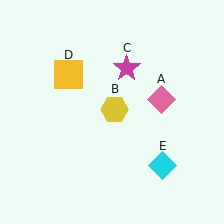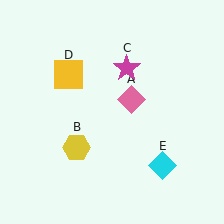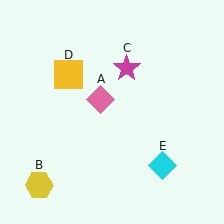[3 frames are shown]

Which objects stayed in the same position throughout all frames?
Magenta star (object C) and yellow square (object D) and cyan diamond (object E) remained stationary.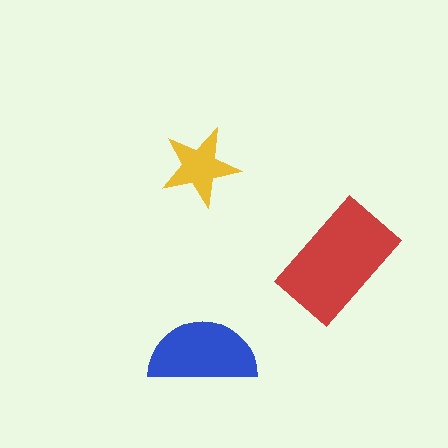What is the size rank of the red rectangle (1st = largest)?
1st.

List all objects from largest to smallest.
The red rectangle, the blue semicircle, the yellow star.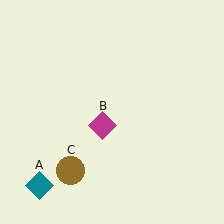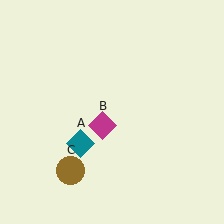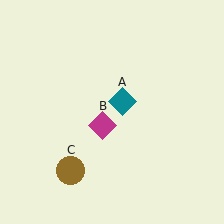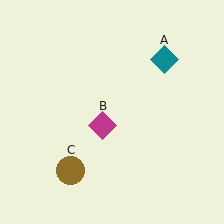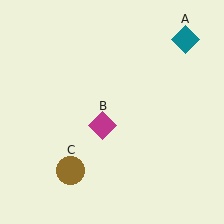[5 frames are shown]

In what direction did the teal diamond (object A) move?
The teal diamond (object A) moved up and to the right.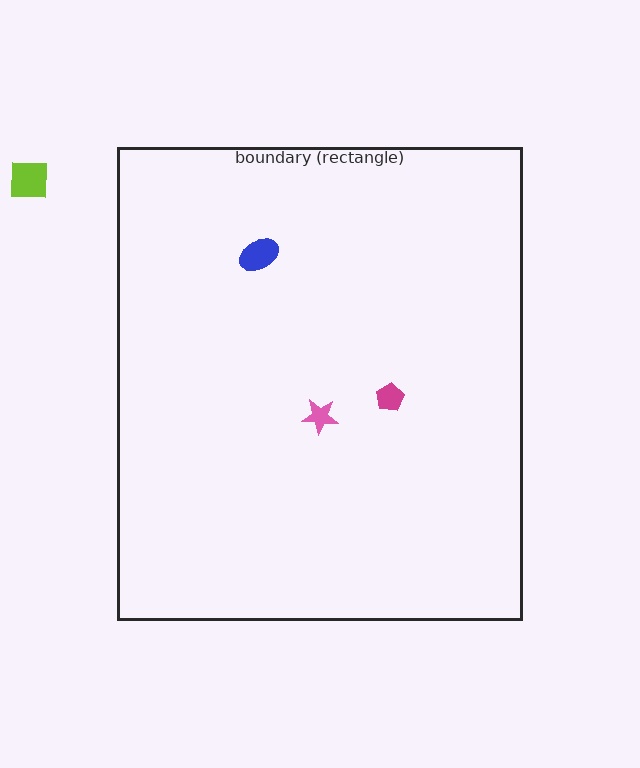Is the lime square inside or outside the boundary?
Outside.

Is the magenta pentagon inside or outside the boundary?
Inside.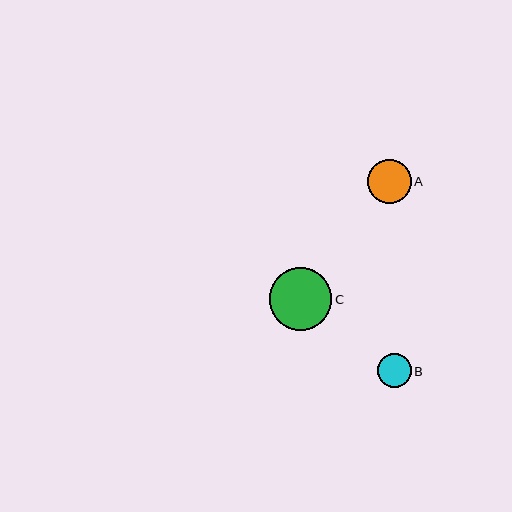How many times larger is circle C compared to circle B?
Circle C is approximately 1.8 times the size of circle B.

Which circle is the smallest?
Circle B is the smallest with a size of approximately 34 pixels.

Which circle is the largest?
Circle C is the largest with a size of approximately 62 pixels.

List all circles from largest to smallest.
From largest to smallest: C, A, B.